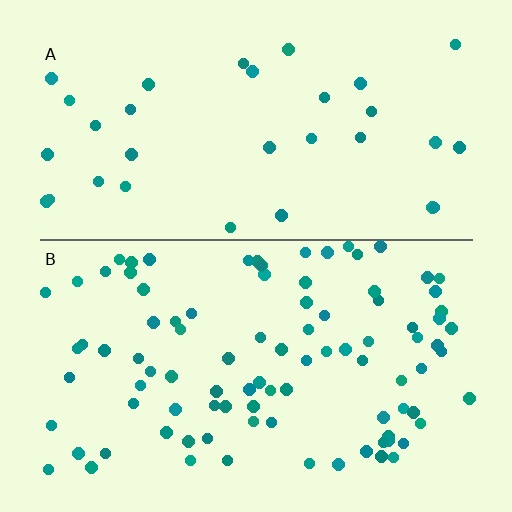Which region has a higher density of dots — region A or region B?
B (the bottom).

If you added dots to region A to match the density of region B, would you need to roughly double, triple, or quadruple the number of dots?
Approximately triple.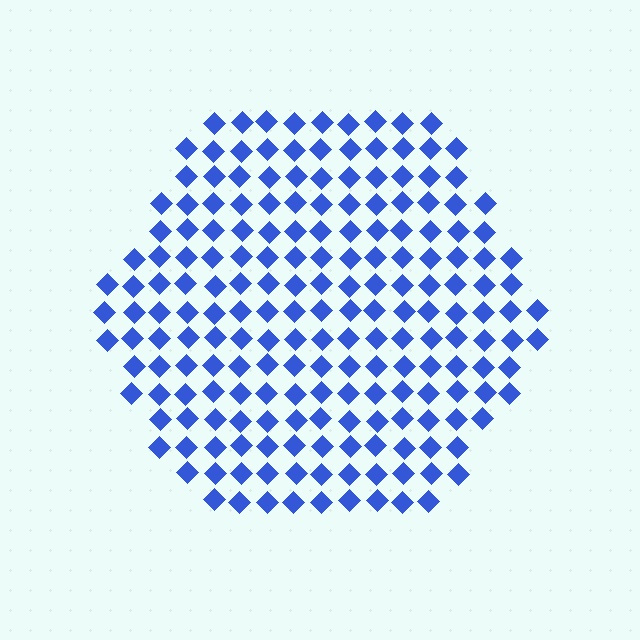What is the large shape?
The large shape is a hexagon.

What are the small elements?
The small elements are diamonds.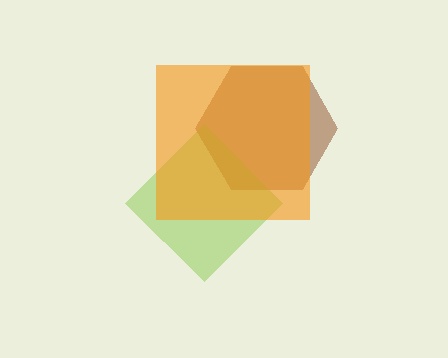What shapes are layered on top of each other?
The layered shapes are: a brown hexagon, a lime diamond, an orange square.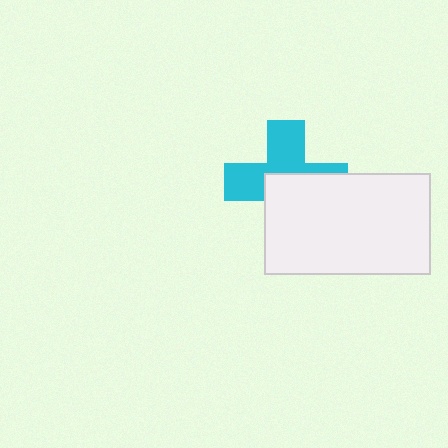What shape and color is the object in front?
The object in front is a white rectangle.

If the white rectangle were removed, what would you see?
You would see the complete cyan cross.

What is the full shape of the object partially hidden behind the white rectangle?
The partially hidden object is a cyan cross.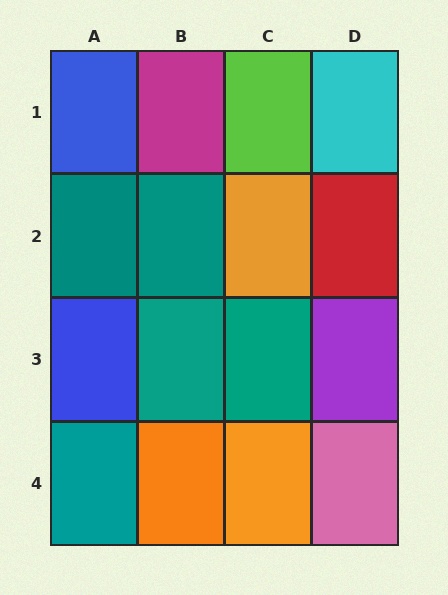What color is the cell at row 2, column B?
Teal.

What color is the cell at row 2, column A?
Teal.